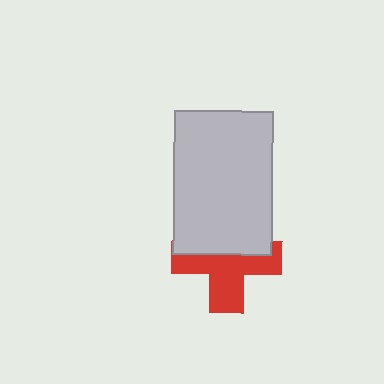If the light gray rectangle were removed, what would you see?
You would see the complete red cross.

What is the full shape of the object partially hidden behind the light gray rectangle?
The partially hidden object is a red cross.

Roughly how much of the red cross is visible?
About half of it is visible (roughly 55%).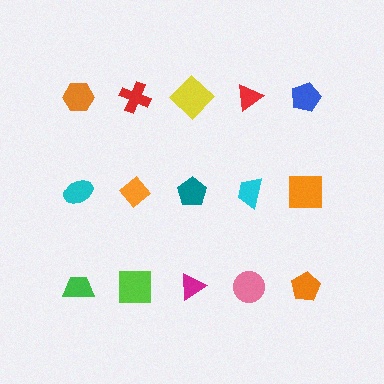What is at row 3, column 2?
A lime square.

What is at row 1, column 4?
A red triangle.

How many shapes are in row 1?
5 shapes.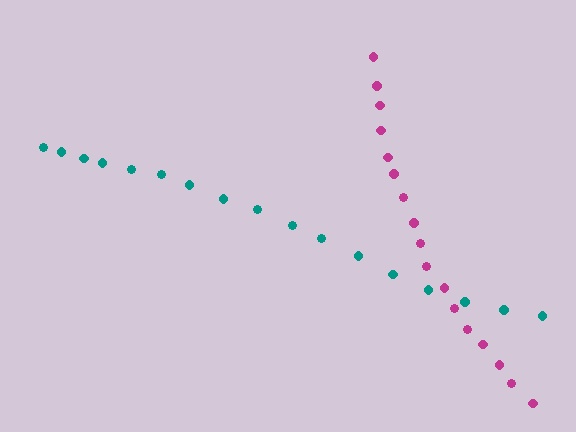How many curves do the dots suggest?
There are 2 distinct paths.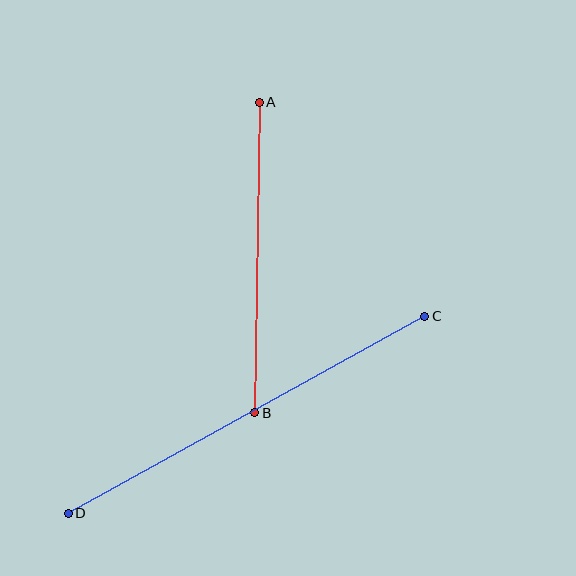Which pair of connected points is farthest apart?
Points C and D are farthest apart.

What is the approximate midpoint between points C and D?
The midpoint is at approximately (246, 415) pixels.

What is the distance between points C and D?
The distance is approximately 407 pixels.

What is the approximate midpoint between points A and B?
The midpoint is at approximately (257, 258) pixels.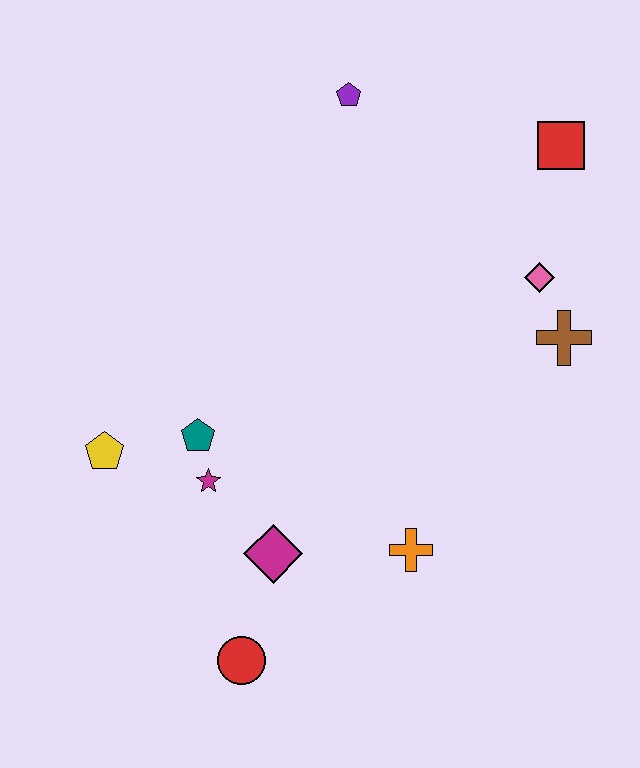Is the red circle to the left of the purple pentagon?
Yes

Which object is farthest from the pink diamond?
The red circle is farthest from the pink diamond.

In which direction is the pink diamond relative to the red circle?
The pink diamond is above the red circle.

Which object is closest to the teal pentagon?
The magenta star is closest to the teal pentagon.